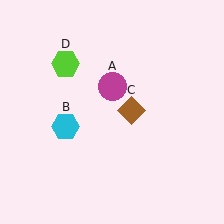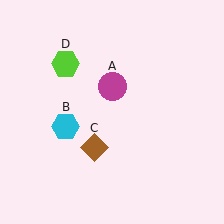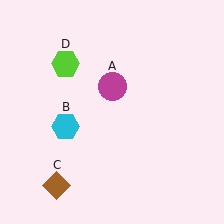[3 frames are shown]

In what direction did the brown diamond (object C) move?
The brown diamond (object C) moved down and to the left.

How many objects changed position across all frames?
1 object changed position: brown diamond (object C).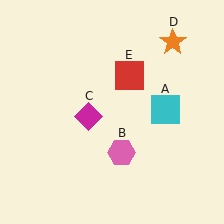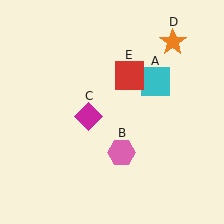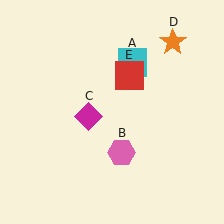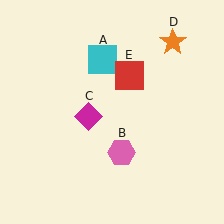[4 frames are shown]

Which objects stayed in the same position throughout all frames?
Pink hexagon (object B) and magenta diamond (object C) and orange star (object D) and red square (object E) remained stationary.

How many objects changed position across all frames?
1 object changed position: cyan square (object A).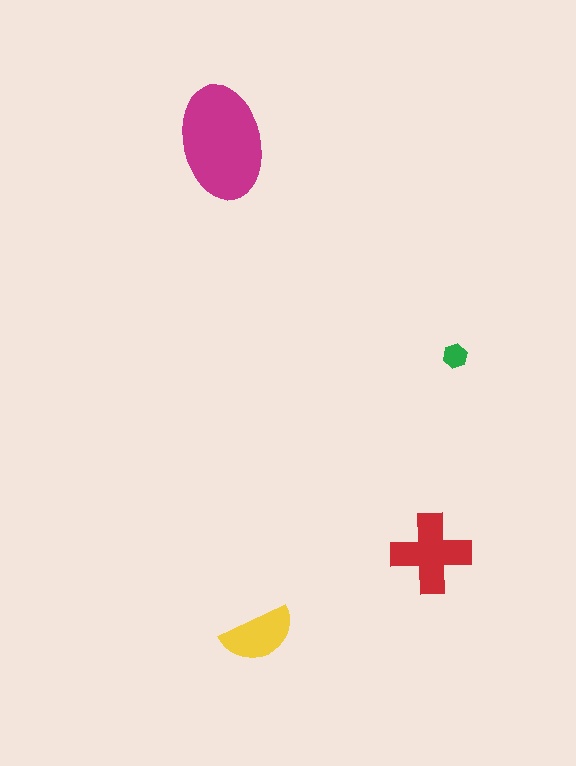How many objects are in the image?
There are 4 objects in the image.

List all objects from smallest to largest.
The green hexagon, the yellow semicircle, the red cross, the magenta ellipse.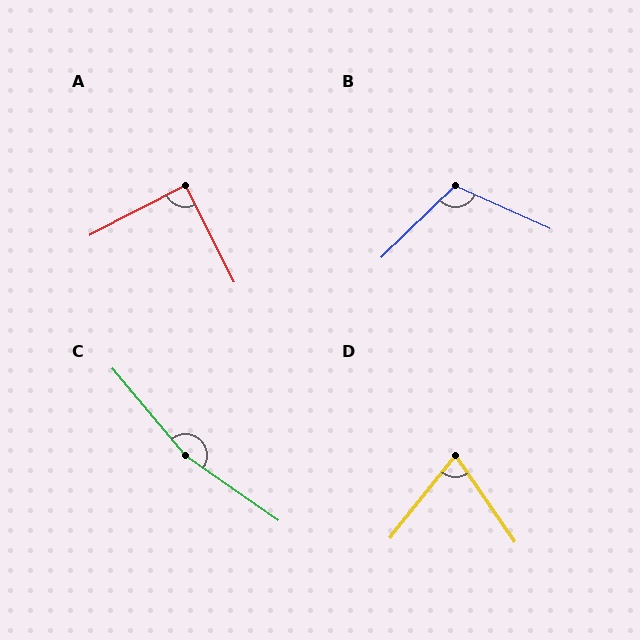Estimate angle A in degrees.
Approximately 90 degrees.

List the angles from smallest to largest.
D (73°), A (90°), B (111°), C (165°).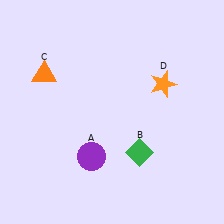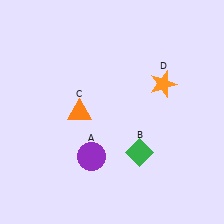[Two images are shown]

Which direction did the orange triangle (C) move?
The orange triangle (C) moved down.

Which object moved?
The orange triangle (C) moved down.